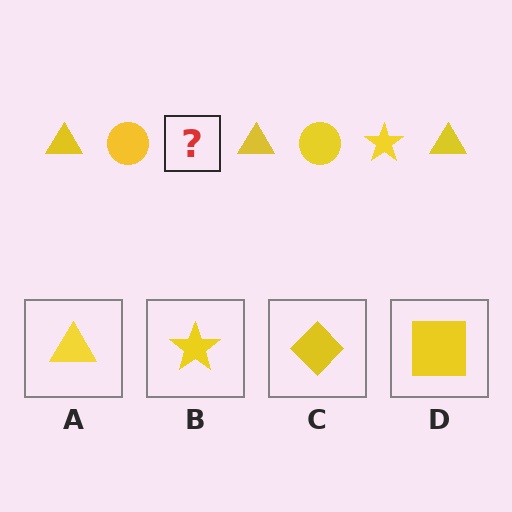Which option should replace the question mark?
Option B.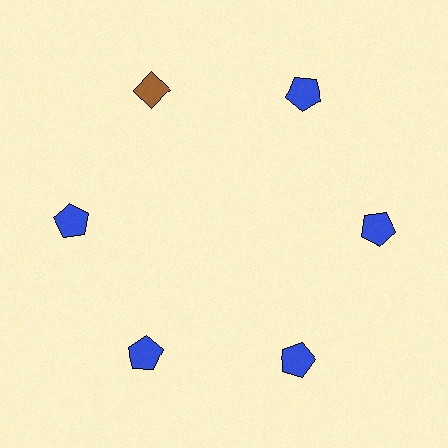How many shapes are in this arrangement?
There are 6 shapes arranged in a ring pattern.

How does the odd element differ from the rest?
It differs in both color (brown instead of blue) and shape (diamond instead of pentagon).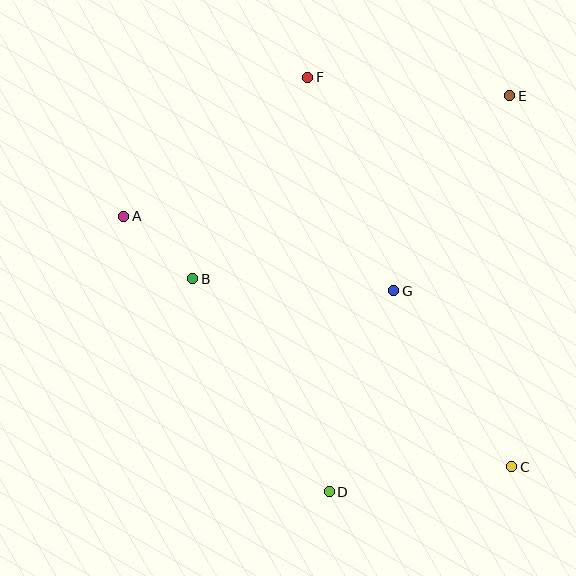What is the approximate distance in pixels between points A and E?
The distance between A and E is approximately 404 pixels.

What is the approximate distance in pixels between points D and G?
The distance between D and G is approximately 211 pixels.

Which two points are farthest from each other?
Points A and C are farthest from each other.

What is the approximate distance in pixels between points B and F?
The distance between B and F is approximately 232 pixels.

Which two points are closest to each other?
Points A and B are closest to each other.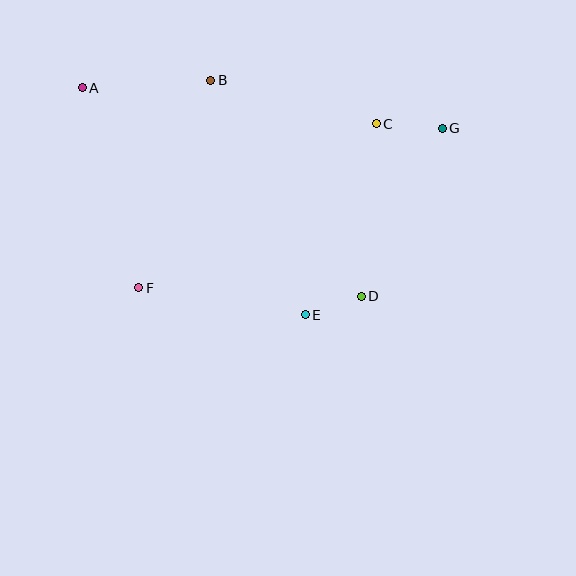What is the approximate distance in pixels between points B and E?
The distance between B and E is approximately 253 pixels.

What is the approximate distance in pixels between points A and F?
The distance between A and F is approximately 207 pixels.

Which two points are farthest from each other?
Points A and G are farthest from each other.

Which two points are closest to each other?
Points D and E are closest to each other.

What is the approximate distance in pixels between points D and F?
The distance between D and F is approximately 223 pixels.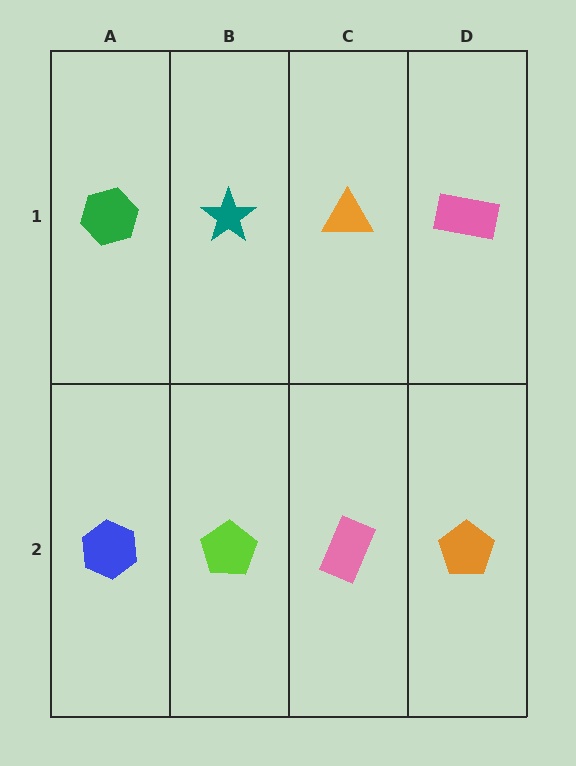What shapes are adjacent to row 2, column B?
A teal star (row 1, column B), a blue hexagon (row 2, column A), a pink rectangle (row 2, column C).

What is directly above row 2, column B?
A teal star.